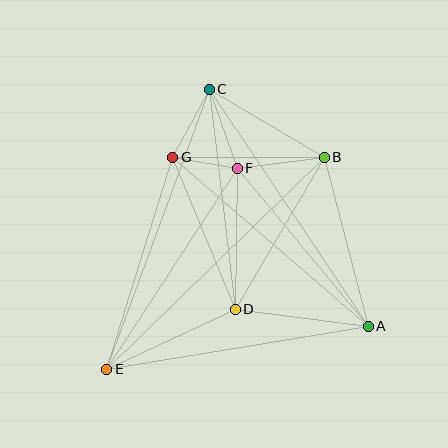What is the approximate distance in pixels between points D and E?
The distance between D and E is approximately 142 pixels.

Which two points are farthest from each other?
Points B and E are farthest from each other.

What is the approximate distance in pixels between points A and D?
The distance between A and D is approximately 134 pixels.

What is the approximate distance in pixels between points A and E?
The distance between A and E is approximately 265 pixels.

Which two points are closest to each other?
Points F and G are closest to each other.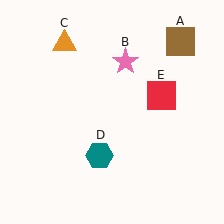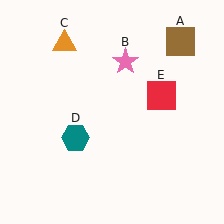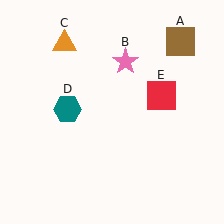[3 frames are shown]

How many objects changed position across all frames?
1 object changed position: teal hexagon (object D).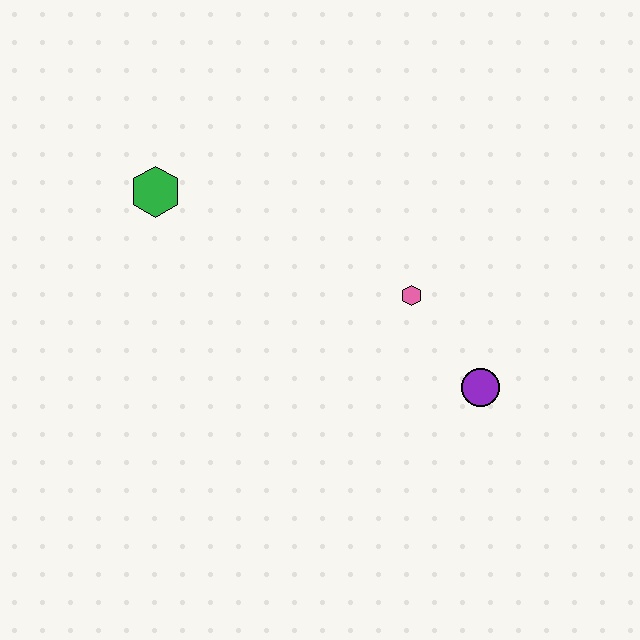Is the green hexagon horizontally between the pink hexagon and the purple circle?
No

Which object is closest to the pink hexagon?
The purple circle is closest to the pink hexagon.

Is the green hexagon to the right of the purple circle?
No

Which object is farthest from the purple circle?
The green hexagon is farthest from the purple circle.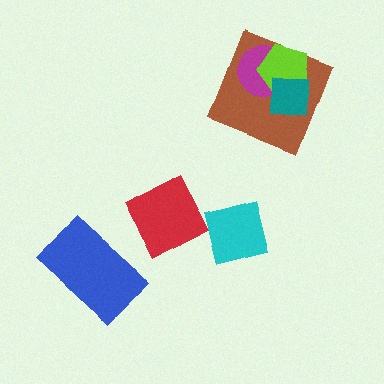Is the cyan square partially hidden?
Yes, it is partially covered by another shape.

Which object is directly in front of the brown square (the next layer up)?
The magenta circle is directly in front of the brown square.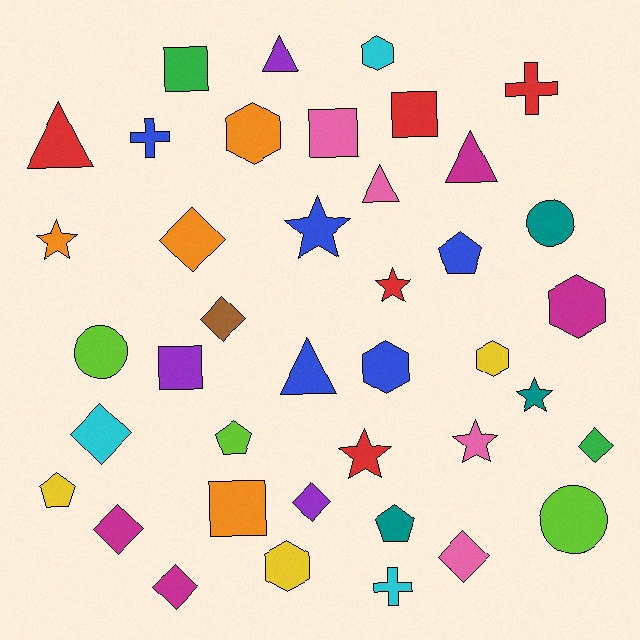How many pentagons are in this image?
There are 4 pentagons.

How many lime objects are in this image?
There are 3 lime objects.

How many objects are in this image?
There are 40 objects.